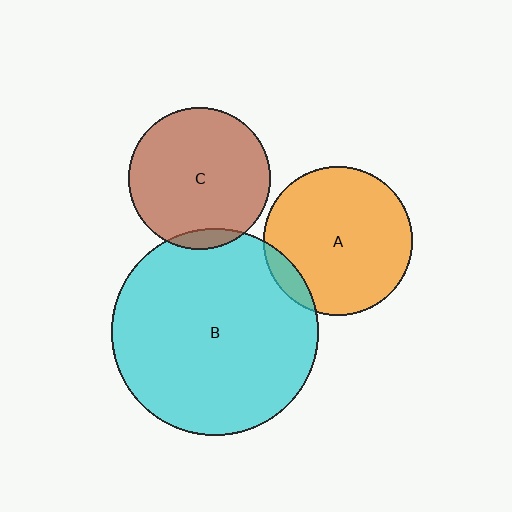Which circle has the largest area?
Circle B (cyan).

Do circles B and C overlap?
Yes.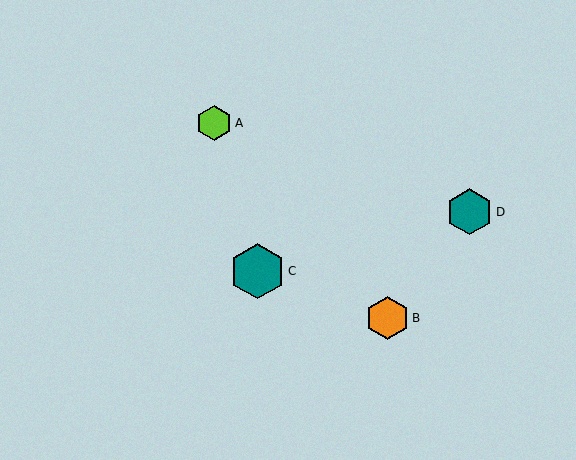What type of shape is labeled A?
Shape A is a lime hexagon.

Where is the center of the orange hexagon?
The center of the orange hexagon is at (387, 318).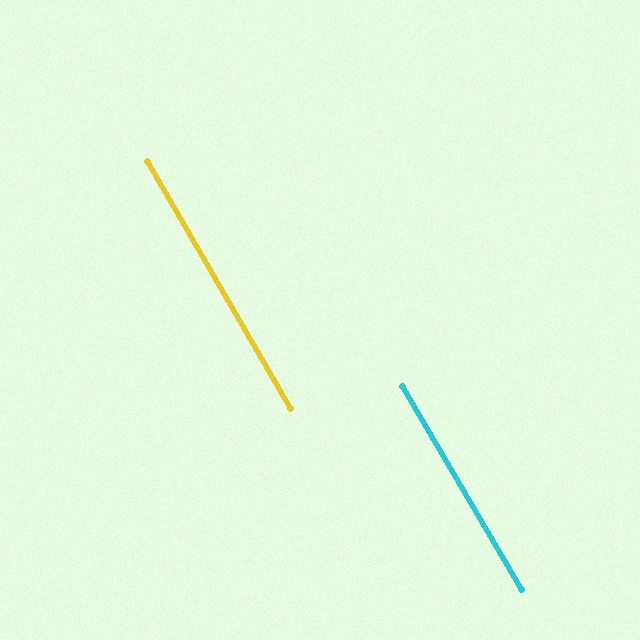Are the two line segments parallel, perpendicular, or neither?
Parallel — their directions differ by only 0.2°.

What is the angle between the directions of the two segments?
Approximately 0 degrees.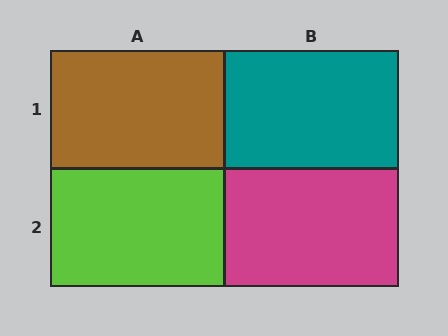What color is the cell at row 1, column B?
Teal.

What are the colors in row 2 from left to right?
Lime, magenta.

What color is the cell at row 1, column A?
Brown.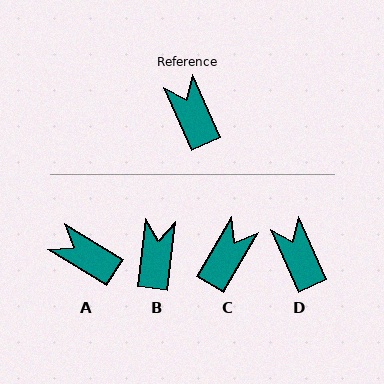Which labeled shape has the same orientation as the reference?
D.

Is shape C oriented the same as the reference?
No, it is off by about 55 degrees.